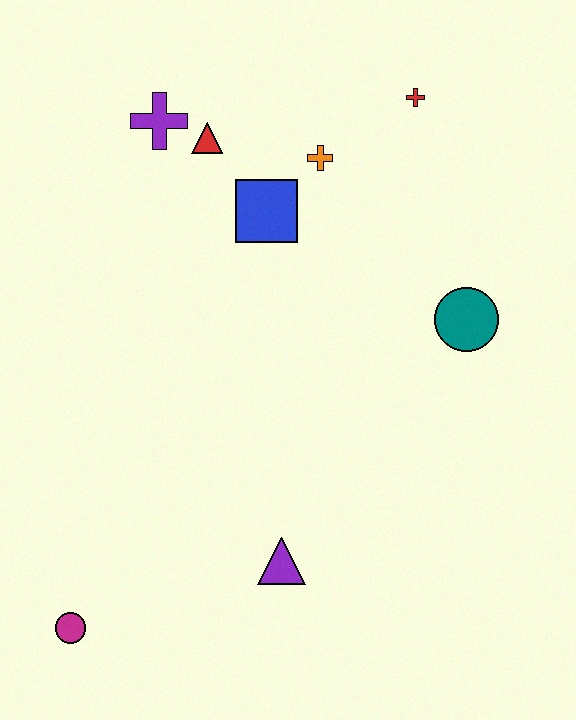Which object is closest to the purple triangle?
The magenta circle is closest to the purple triangle.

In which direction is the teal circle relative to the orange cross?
The teal circle is below the orange cross.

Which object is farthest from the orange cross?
The magenta circle is farthest from the orange cross.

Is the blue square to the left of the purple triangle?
Yes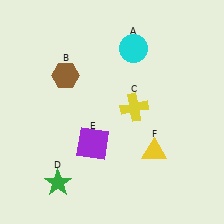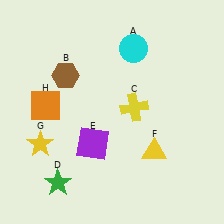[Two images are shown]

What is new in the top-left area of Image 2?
An orange square (H) was added in the top-left area of Image 2.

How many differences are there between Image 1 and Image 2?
There are 2 differences between the two images.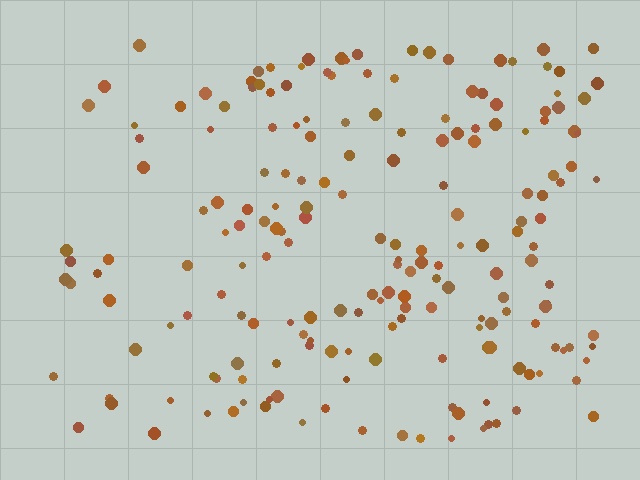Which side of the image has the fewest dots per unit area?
The left.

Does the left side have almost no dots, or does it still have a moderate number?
Still a moderate number, just noticeably fewer than the right.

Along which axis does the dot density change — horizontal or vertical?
Horizontal.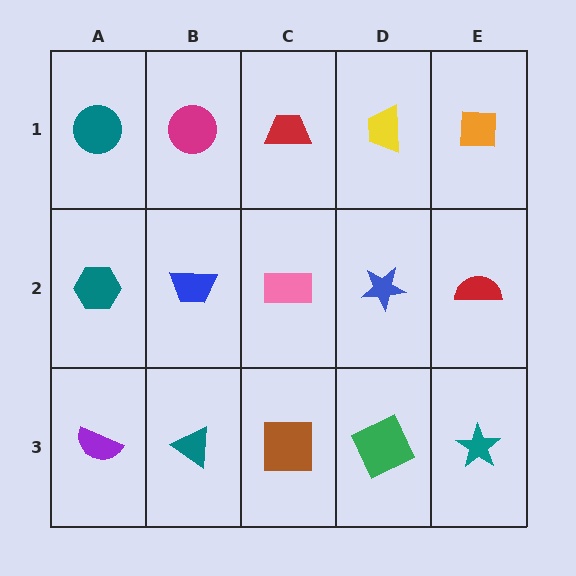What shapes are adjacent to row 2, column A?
A teal circle (row 1, column A), a purple semicircle (row 3, column A), a blue trapezoid (row 2, column B).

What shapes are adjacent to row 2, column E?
An orange square (row 1, column E), a teal star (row 3, column E), a blue star (row 2, column D).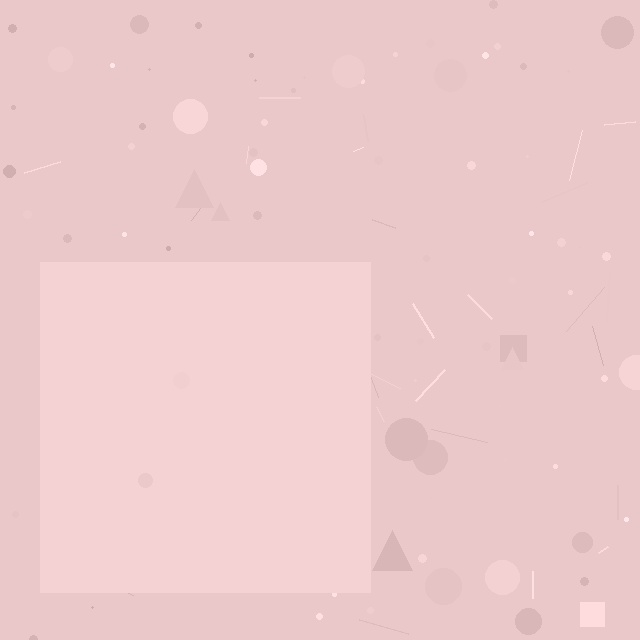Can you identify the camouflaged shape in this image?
The camouflaged shape is a square.